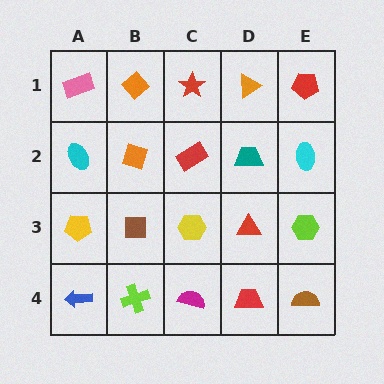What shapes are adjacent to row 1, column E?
A cyan ellipse (row 2, column E), an orange triangle (row 1, column D).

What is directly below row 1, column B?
An orange diamond.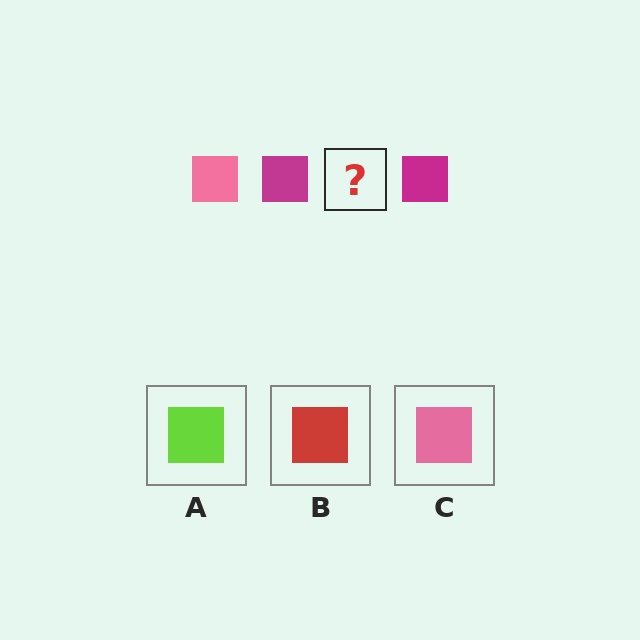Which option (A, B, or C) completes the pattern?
C.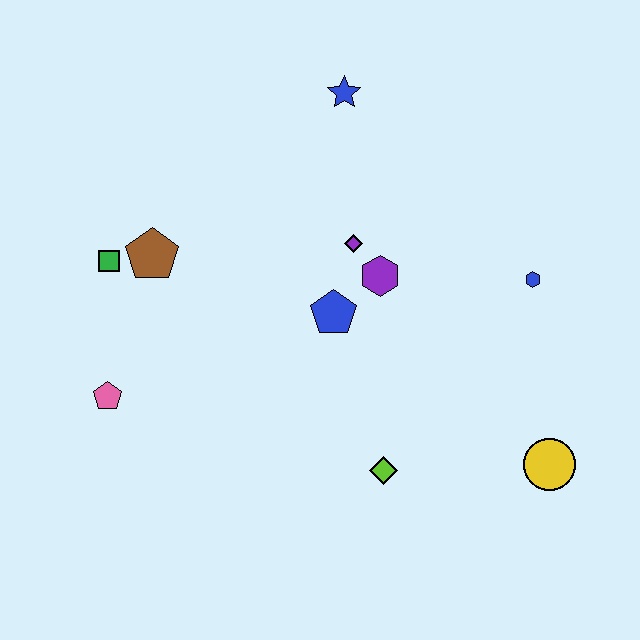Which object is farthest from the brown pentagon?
The yellow circle is farthest from the brown pentagon.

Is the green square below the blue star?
Yes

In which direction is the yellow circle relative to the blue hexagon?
The yellow circle is below the blue hexagon.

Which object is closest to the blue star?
The purple diamond is closest to the blue star.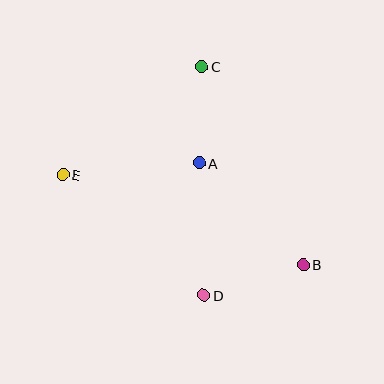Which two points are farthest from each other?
Points B and E are farthest from each other.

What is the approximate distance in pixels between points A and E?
The distance between A and E is approximately 137 pixels.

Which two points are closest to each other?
Points A and C are closest to each other.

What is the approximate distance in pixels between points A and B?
The distance between A and B is approximately 146 pixels.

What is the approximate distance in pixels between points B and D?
The distance between B and D is approximately 104 pixels.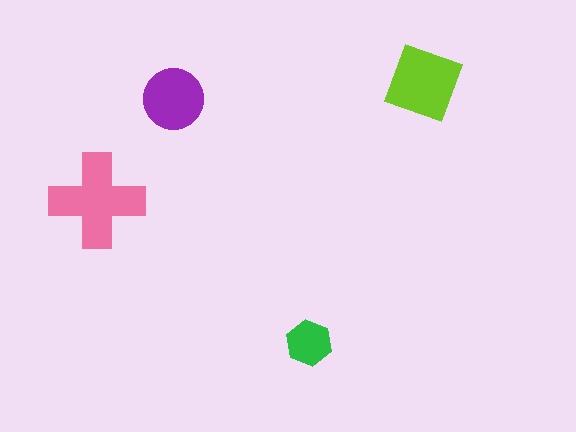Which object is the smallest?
The green hexagon.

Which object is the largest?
The pink cross.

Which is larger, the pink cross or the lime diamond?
The pink cross.